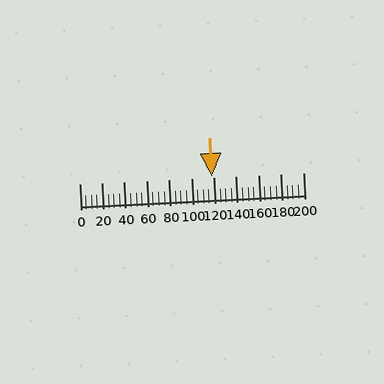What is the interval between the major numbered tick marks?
The major tick marks are spaced 20 units apart.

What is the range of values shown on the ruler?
The ruler shows values from 0 to 200.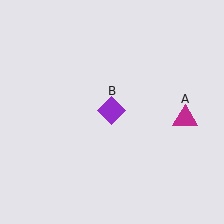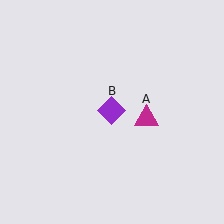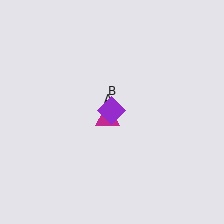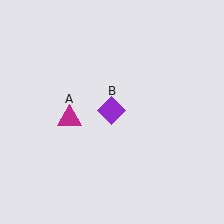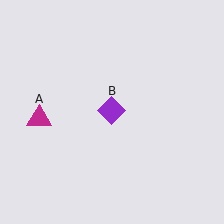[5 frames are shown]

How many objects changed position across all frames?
1 object changed position: magenta triangle (object A).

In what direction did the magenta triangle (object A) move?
The magenta triangle (object A) moved left.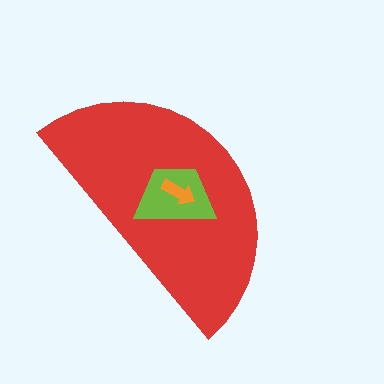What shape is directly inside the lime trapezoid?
The orange arrow.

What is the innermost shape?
The orange arrow.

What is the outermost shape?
The red semicircle.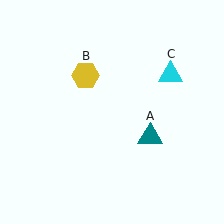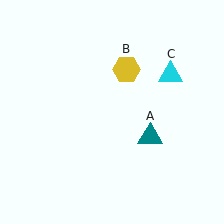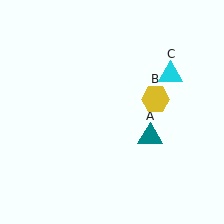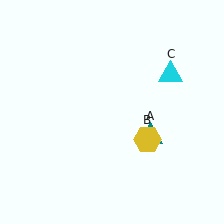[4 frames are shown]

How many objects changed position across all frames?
1 object changed position: yellow hexagon (object B).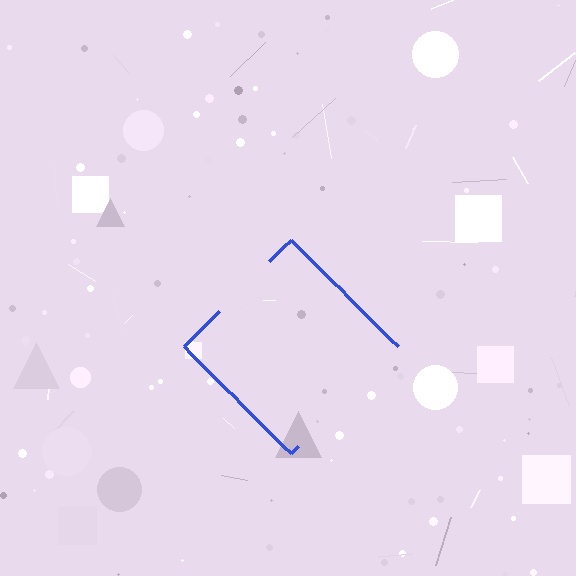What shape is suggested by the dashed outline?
The dashed outline suggests a diamond.